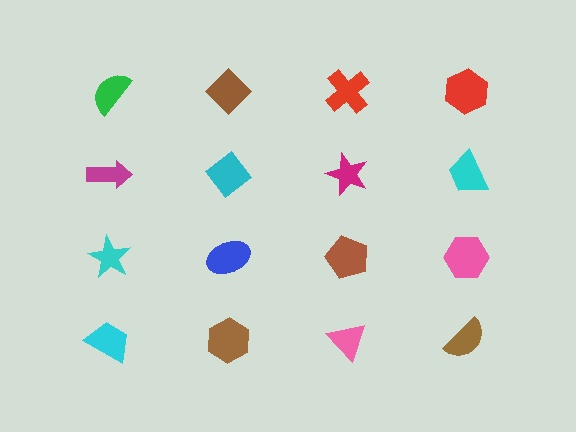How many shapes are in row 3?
4 shapes.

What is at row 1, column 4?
A red hexagon.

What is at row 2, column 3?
A magenta star.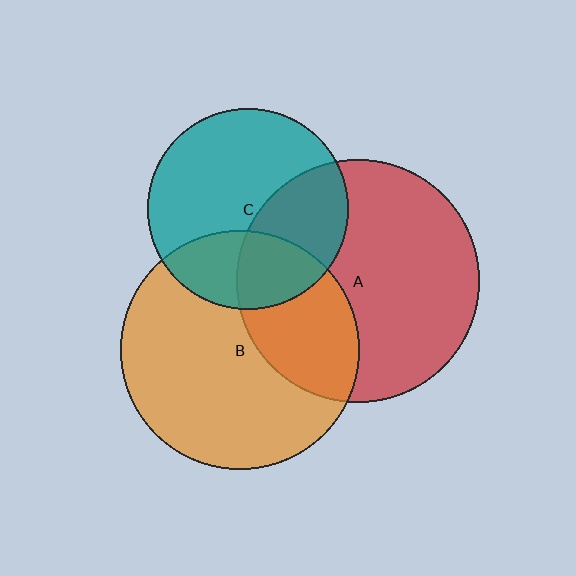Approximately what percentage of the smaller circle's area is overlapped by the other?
Approximately 30%.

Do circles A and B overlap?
Yes.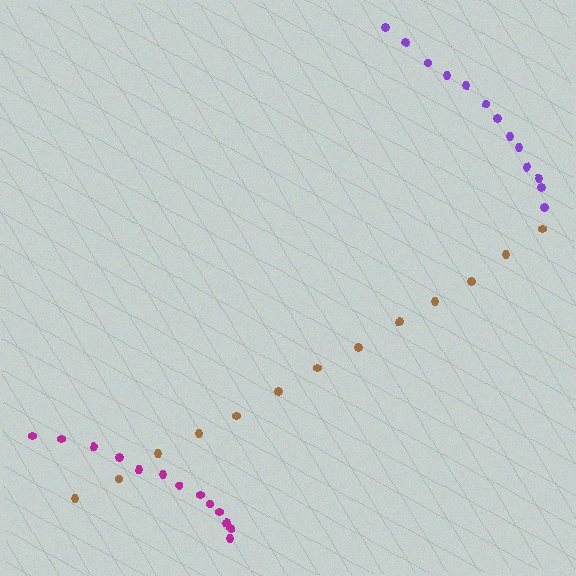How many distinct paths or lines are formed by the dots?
There are 3 distinct paths.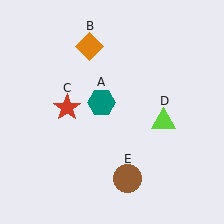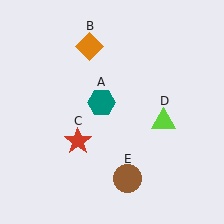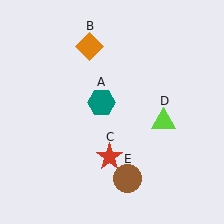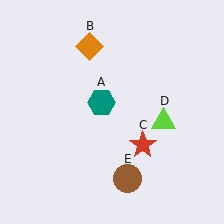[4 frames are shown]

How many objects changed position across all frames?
1 object changed position: red star (object C).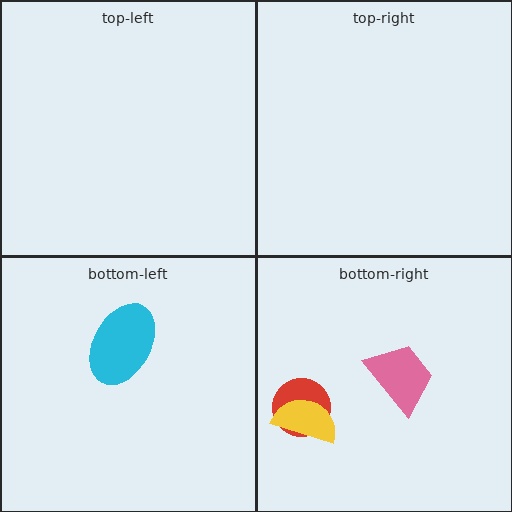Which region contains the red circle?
The bottom-right region.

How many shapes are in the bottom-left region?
1.